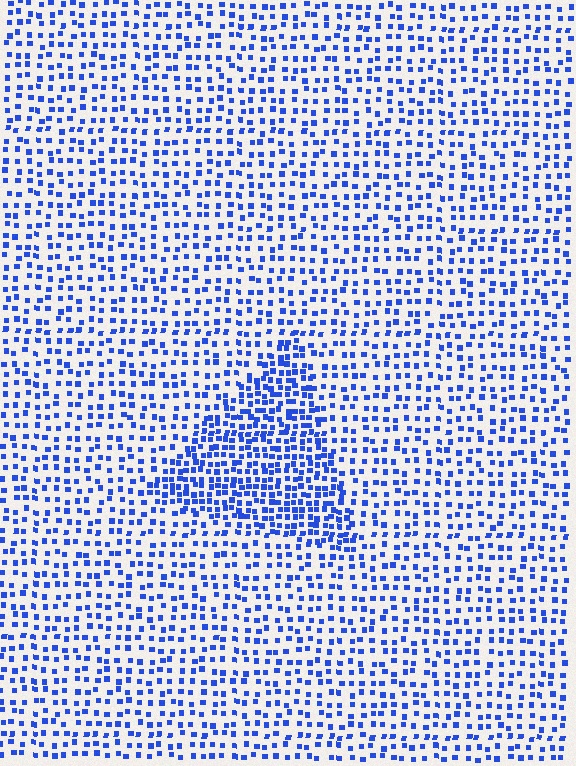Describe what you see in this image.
The image contains small blue elements arranged at two different densities. A triangle-shaped region is visible where the elements are more densely packed than the surrounding area.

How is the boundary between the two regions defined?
The boundary is defined by a change in element density (approximately 1.9x ratio). All elements are the same color, size, and shape.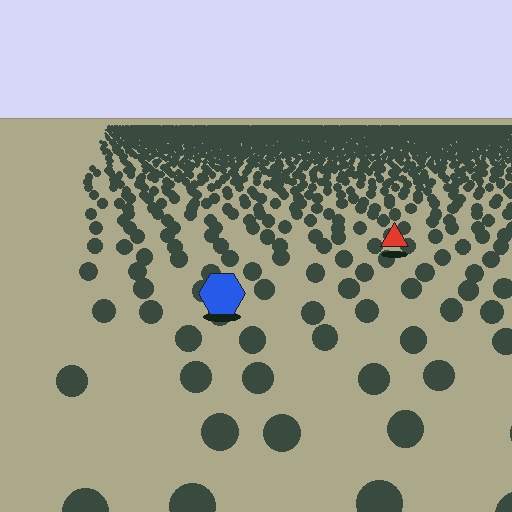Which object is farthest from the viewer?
The red triangle is farthest from the viewer. It appears smaller and the ground texture around it is denser.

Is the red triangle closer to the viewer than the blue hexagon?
No. The blue hexagon is closer — you can tell from the texture gradient: the ground texture is coarser near it.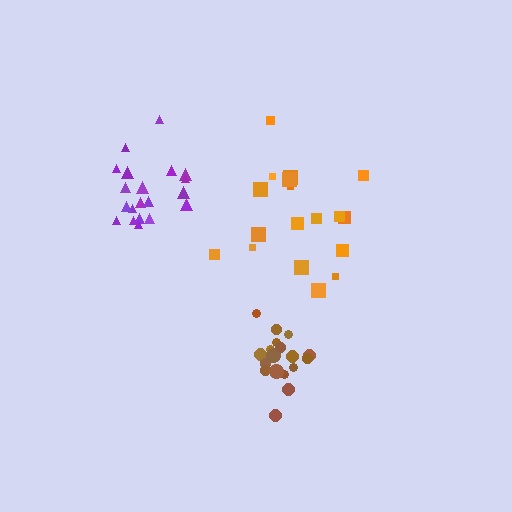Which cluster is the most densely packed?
Brown.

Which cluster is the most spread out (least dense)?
Orange.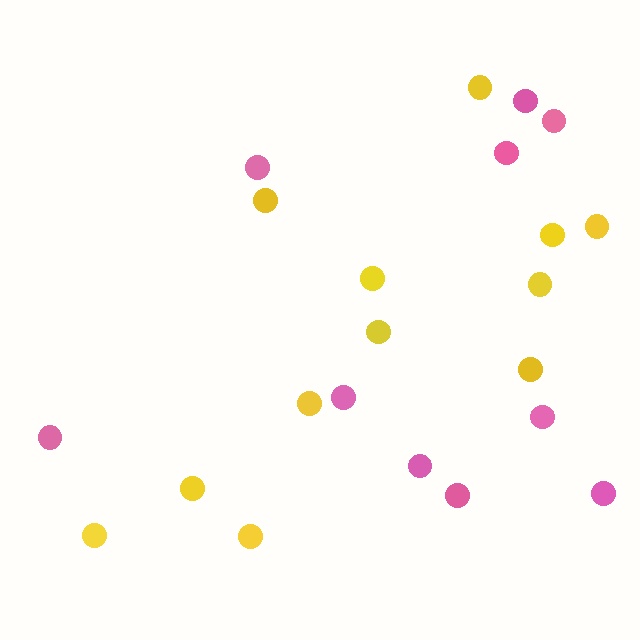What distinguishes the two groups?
There are 2 groups: one group of yellow circles (12) and one group of pink circles (10).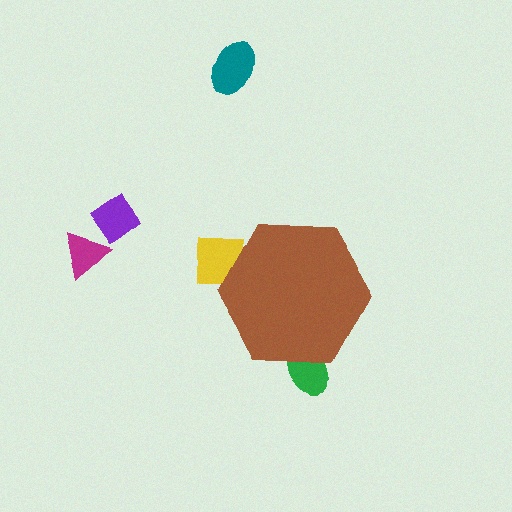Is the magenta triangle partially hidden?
No, the magenta triangle is fully visible.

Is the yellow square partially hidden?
Yes, the yellow square is partially hidden behind the brown hexagon.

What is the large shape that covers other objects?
A brown hexagon.